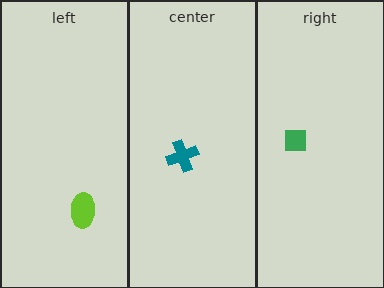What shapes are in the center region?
The teal cross.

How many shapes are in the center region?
1.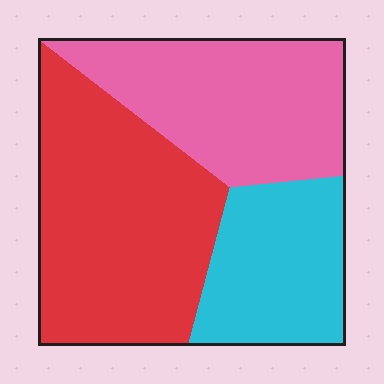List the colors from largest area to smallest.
From largest to smallest: red, pink, cyan.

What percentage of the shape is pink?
Pink takes up about one third (1/3) of the shape.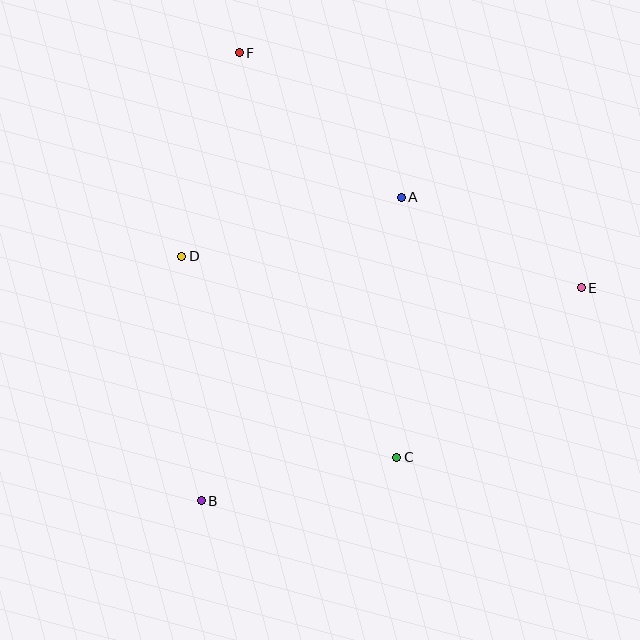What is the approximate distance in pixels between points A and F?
The distance between A and F is approximately 217 pixels.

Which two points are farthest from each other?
Points B and F are farthest from each other.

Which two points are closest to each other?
Points B and C are closest to each other.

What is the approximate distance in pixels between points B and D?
The distance between B and D is approximately 245 pixels.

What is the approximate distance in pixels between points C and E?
The distance between C and E is approximately 250 pixels.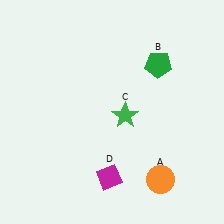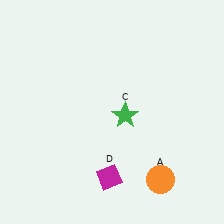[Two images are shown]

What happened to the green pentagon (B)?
The green pentagon (B) was removed in Image 2. It was in the top-right area of Image 1.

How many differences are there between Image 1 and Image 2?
There is 1 difference between the two images.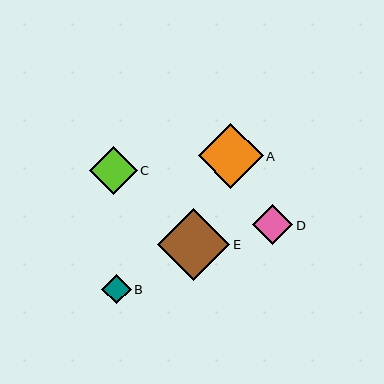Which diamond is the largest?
Diamond E is the largest with a size of approximately 73 pixels.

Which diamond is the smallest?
Diamond B is the smallest with a size of approximately 29 pixels.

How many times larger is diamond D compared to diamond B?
Diamond D is approximately 1.4 times the size of diamond B.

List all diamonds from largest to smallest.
From largest to smallest: E, A, C, D, B.